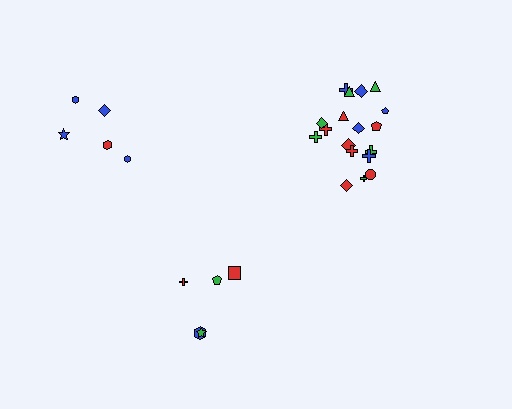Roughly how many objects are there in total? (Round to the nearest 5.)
Roughly 30 objects in total.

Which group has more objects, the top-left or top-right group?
The top-right group.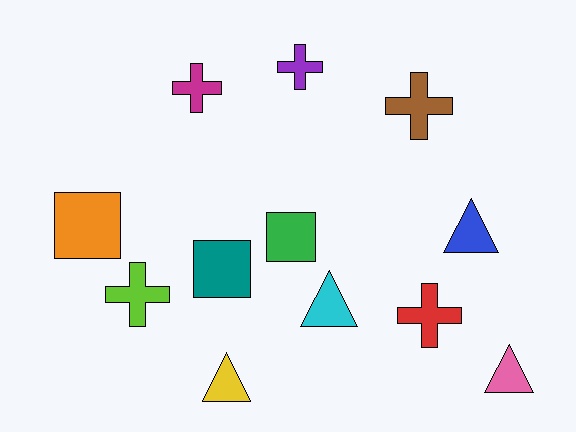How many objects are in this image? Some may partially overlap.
There are 12 objects.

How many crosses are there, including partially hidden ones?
There are 5 crosses.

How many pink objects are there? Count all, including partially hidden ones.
There is 1 pink object.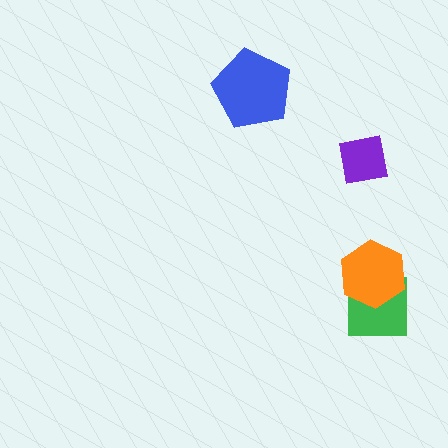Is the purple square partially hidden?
No, no other shape covers it.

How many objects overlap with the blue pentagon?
0 objects overlap with the blue pentagon.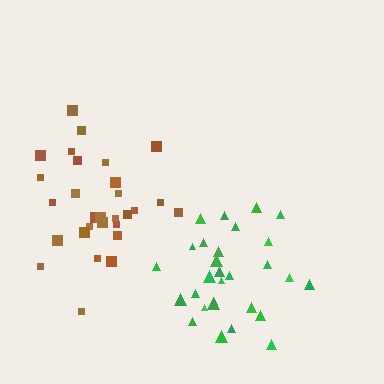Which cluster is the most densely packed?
Green.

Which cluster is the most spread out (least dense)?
Brown.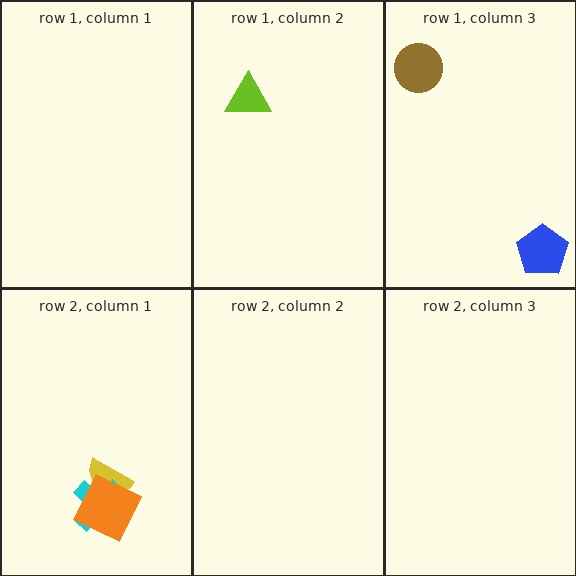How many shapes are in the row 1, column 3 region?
2.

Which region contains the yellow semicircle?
The row 2, column 1 region.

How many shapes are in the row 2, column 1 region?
3.